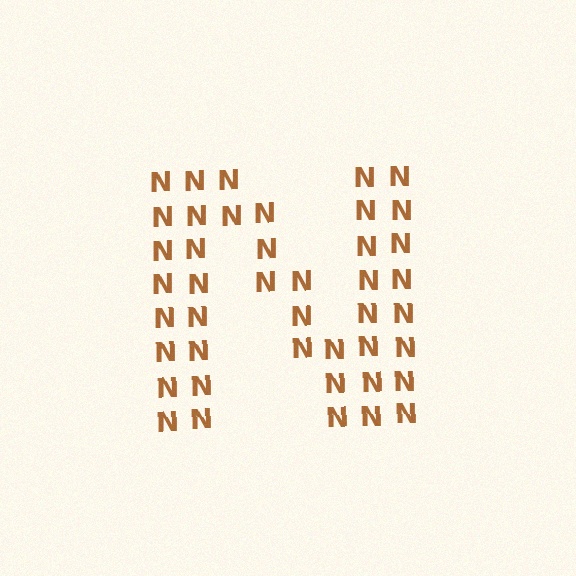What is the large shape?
The large shape is the letter N.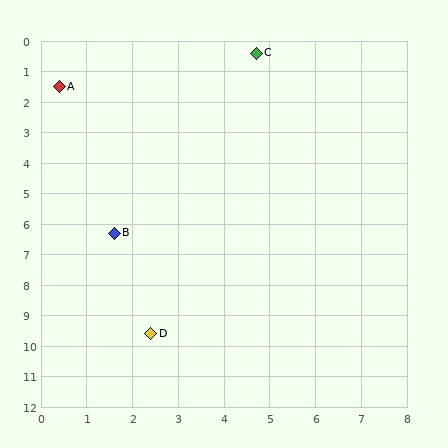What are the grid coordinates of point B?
Point B is at approximately (1.6, 6.3).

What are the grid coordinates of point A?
Point A is at approximately (0.4, 1.5).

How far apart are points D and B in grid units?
Points D and B are about 3.4 grid units apart.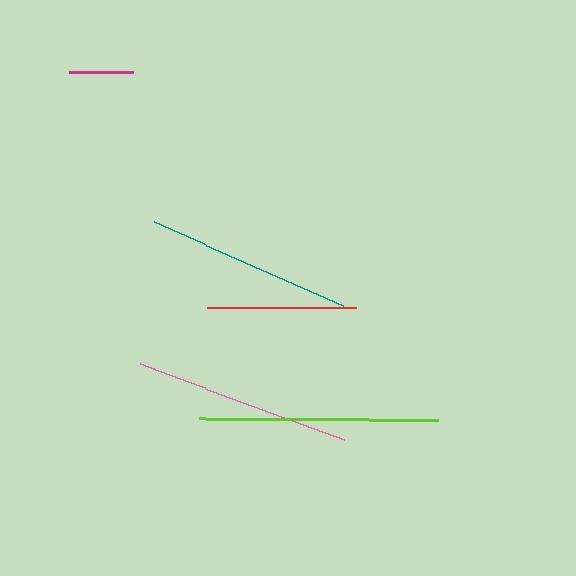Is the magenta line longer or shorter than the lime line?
The lime line is longer than the magenta line.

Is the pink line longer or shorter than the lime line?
The lime line is longer than the pink line.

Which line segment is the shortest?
The magenta line is the shortest at approximately 63 pixels.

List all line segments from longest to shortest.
From longest to shortest: lime, pink, teal, red, magenta.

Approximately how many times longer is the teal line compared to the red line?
The teal line is approximately 1.4 times the length of the red line.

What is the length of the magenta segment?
The magenta segment is approximately 63 pixels long.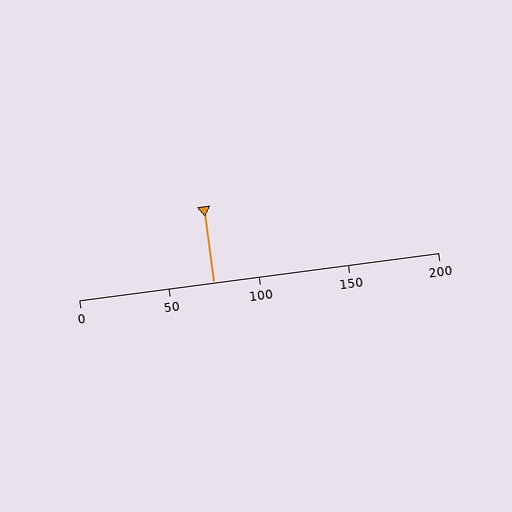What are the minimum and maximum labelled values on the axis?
The axis runs from 0 to 200.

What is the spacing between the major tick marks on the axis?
The major ticks are spaced 50 apart.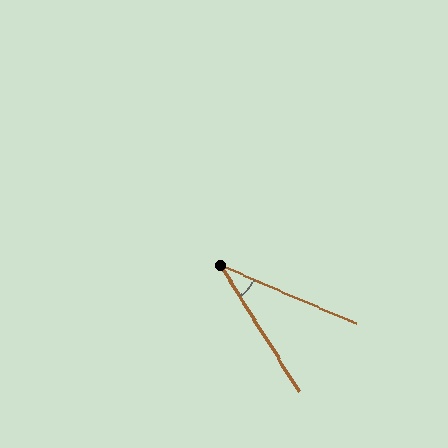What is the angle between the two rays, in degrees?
Approximately 35 degrees.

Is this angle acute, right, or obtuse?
It is acute.